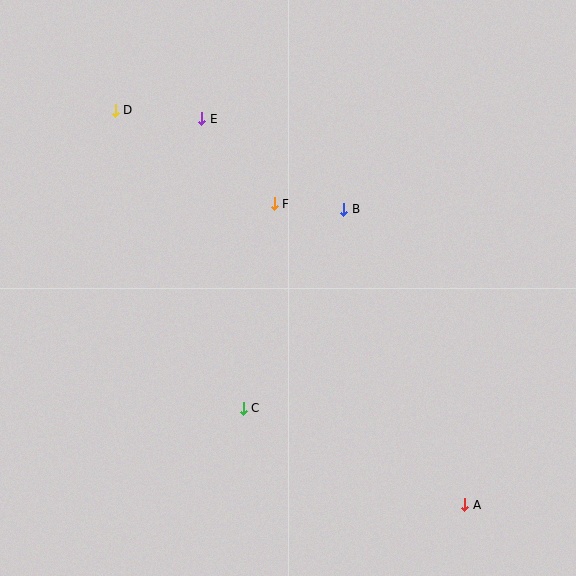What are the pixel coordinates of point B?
Point B is at (344, 209).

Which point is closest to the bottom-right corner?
Point A is closest to the bottom-right corner.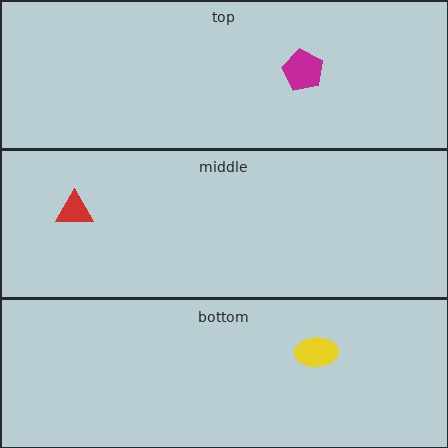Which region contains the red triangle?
The middle region.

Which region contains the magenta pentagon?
The top region.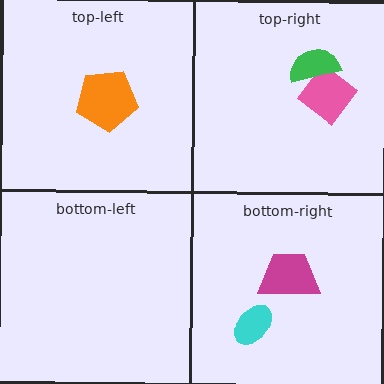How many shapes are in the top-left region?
1.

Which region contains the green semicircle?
The top-right region.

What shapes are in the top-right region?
The pink diamond, the green semicircle.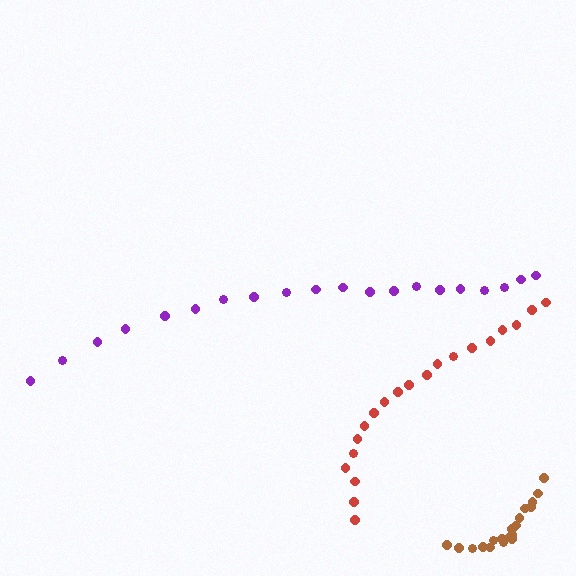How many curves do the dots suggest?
There are 3 distinct paths.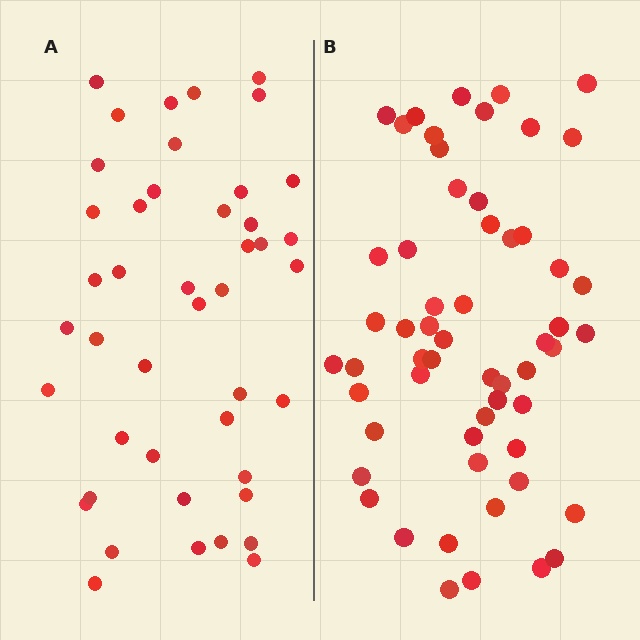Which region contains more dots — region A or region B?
Region B (the right region) has more dots.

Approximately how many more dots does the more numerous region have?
Region B has approximately 15 more dots than region A.